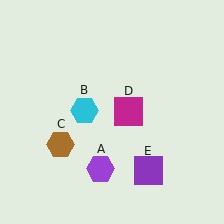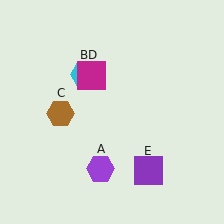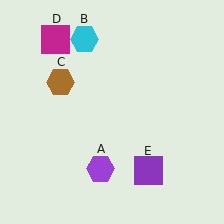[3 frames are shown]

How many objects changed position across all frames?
3 objects changed position: cyan hexagon (object B), brown hexagon (object C), magenta square (object D).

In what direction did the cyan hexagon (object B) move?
The cyan hexagon (object B) moved up.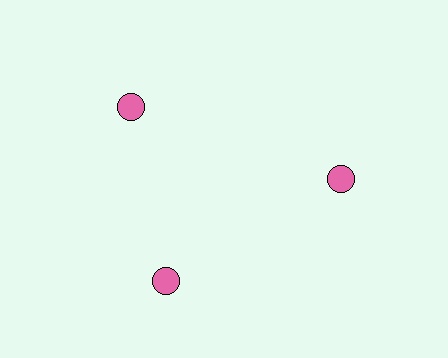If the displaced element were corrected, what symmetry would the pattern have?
It would have 3-fold rotational symmetry — the pattern would map onto itself every 120 degrees.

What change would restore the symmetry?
The symmetry would be restored by rotating it back into even spacing with its neighbors so that all 3 circles sit at equal angles and equal distance from the center.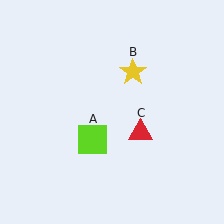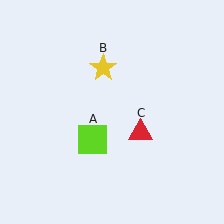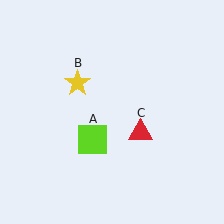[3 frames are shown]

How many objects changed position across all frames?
1 object changed position: yellow star (object B).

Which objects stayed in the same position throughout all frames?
Lime square (object A) and red triangle (object C) remained stationary.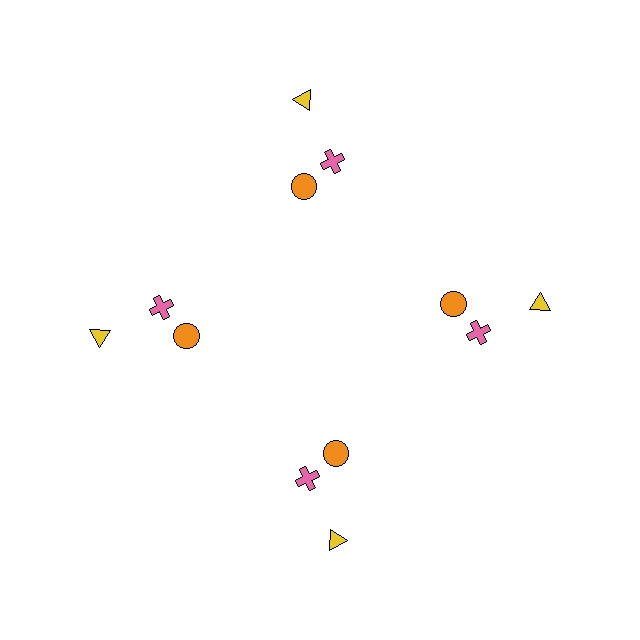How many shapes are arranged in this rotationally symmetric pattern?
There are 12 shapes, arranged in 4 groups of 3.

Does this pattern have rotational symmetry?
Yes, this pattern has 4-fold rotational symmetry. It looks the same after rotating 90 degrees around the center.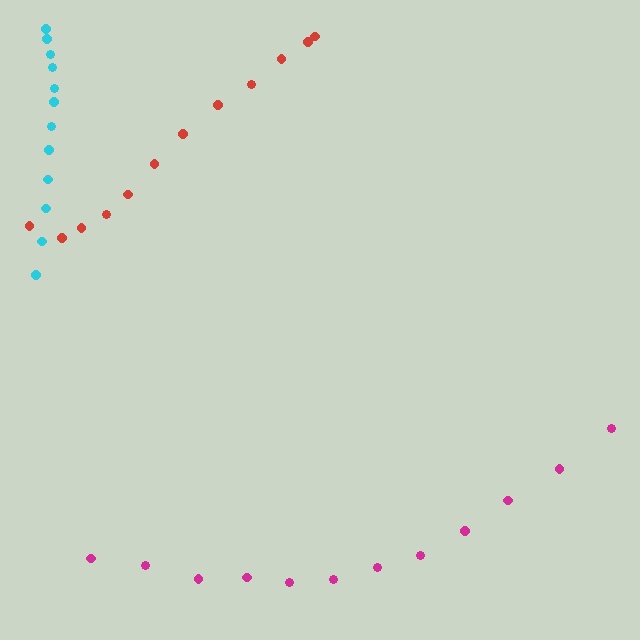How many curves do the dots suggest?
There are 3 distinct paths.